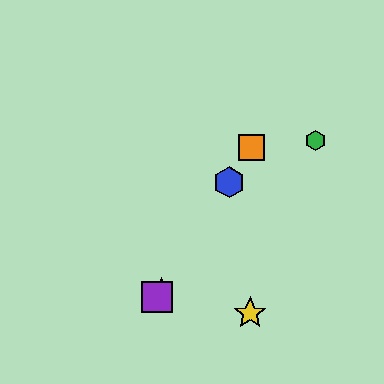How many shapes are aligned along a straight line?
4 shapes (the red star, the blue hexagon, the purple square, the orange square) are aligned along a straight line.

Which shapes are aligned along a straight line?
The red star, the blue hexagon, the purple square, the orange square are aligned along a straight line.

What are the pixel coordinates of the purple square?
The purple square is at (157, 297).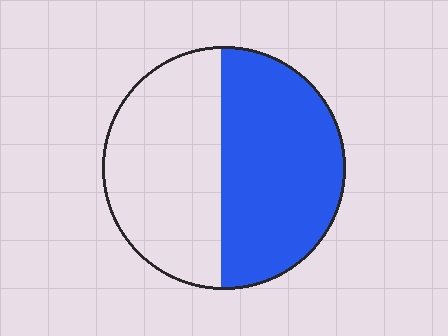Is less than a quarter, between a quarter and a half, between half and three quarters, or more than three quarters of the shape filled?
Between half and three quarters.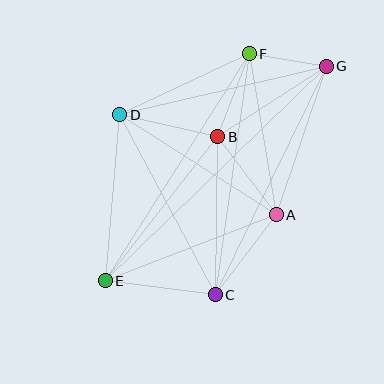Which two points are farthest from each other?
Points E and G are farthest from each other.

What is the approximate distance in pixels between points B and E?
The distance between B and E is approximately 183 pixels.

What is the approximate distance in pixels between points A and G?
The distance between A and G is approximately 156 pixels.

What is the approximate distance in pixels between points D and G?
The distance between D and G is approximately 212 pixels.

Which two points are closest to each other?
Points F and G are closest to each other.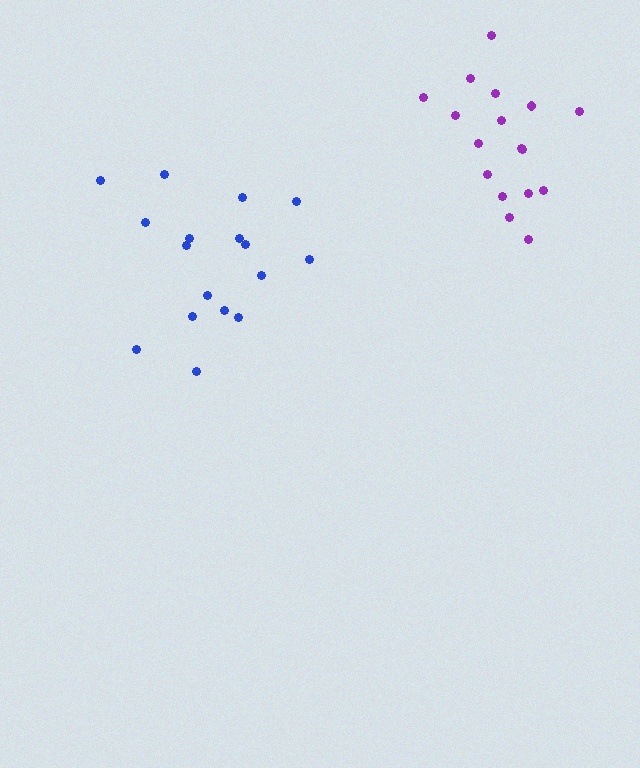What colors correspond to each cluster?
The clusters are colored: blue, purple.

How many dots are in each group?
Group 1: 17 dots, Group 2: 17 dots (34 total).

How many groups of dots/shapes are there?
There are 2 groups.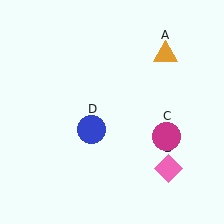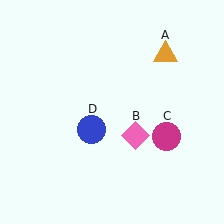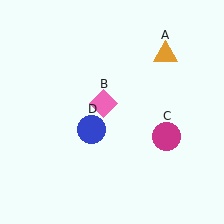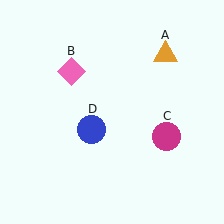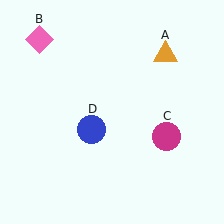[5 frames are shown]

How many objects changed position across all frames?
1 object changed position: pink diamond (object B).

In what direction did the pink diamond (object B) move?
The pink diamond (object B) moved up and to the left.